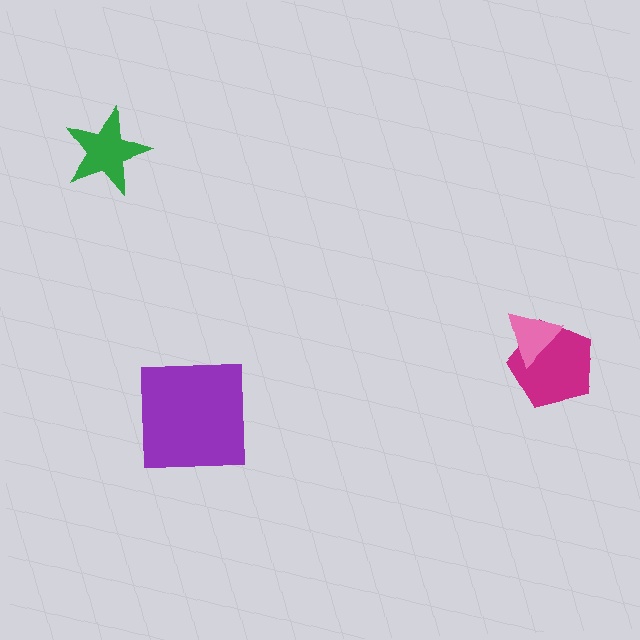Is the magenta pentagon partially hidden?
Yes, it is partially covered by another shape.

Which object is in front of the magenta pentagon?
The pink triangle is in front of the magenta pentagon.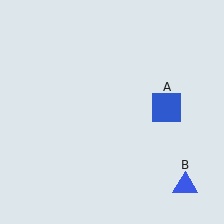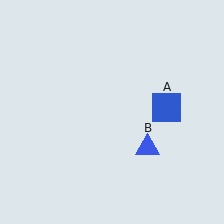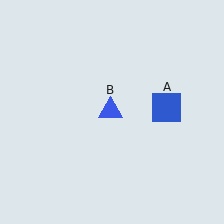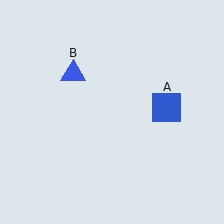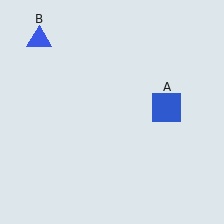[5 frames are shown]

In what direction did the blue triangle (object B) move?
The blue triangle (object B) moved up and to the left.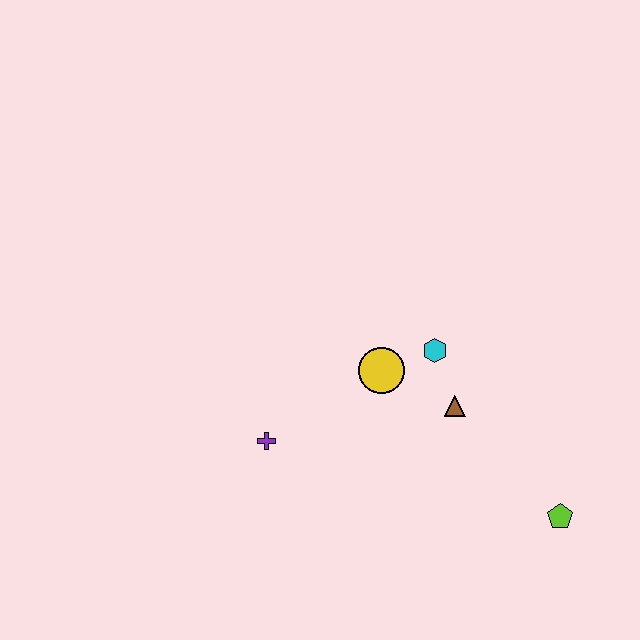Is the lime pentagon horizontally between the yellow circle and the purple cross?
No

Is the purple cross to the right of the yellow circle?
No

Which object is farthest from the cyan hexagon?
The lime pentagon is farthest from the cyan hexagon.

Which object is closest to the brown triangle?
The cyan hexagon is closest to the brown triangle.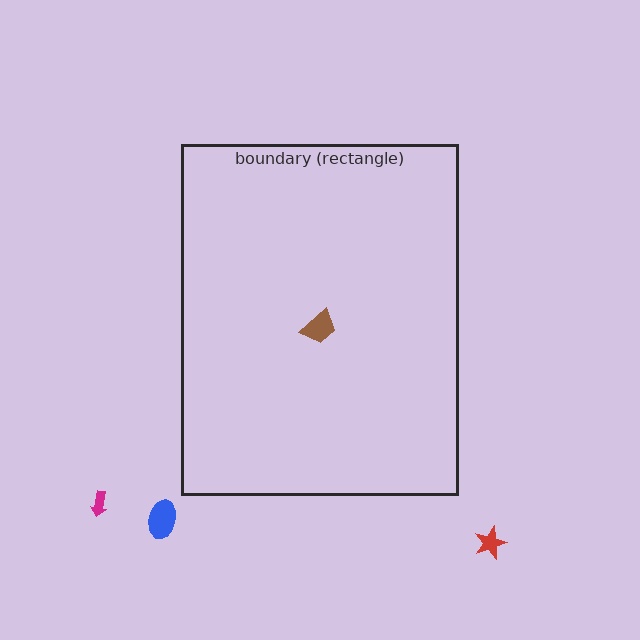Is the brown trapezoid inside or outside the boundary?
Inside.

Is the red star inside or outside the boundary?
Outside.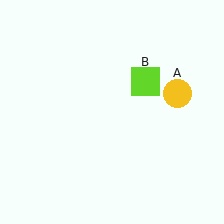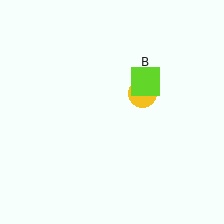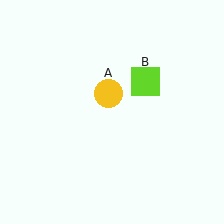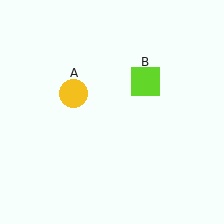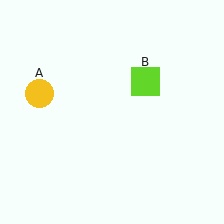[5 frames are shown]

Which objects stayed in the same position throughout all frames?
Lime square (object B) remained stationary.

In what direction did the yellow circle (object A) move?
The yellow circle (object A) moved left.